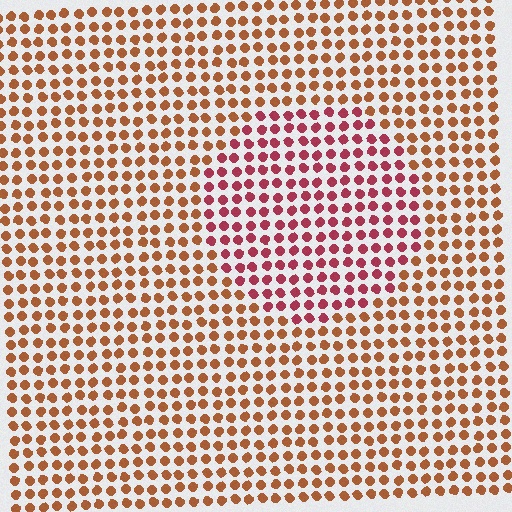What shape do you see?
I see a circle.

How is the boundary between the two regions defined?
The boundary is defined purely by a slight shift in hue (about 36 degrees). Spacing, size, and orientation are identical on both sides.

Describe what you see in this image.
The image is filled with small brown elements in a uniform arrangement. A circle-shaped region is visible where the elements are tinted to a slightly different hue, forming a subtle color boundary.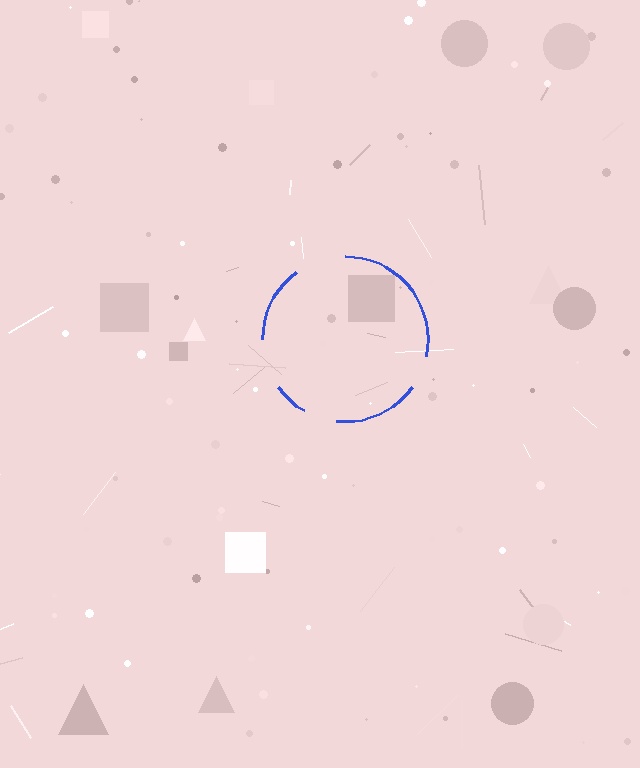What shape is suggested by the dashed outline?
The dashed outline suggests a circle.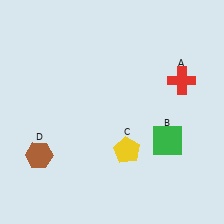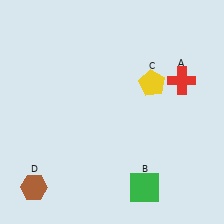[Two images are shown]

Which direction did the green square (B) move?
The green square (B) moved down.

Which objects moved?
The objects that moved are: the green square (B), the yellow pentagon (C), the brown hexagon (D).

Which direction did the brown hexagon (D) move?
The brown hexagon (D) moved down.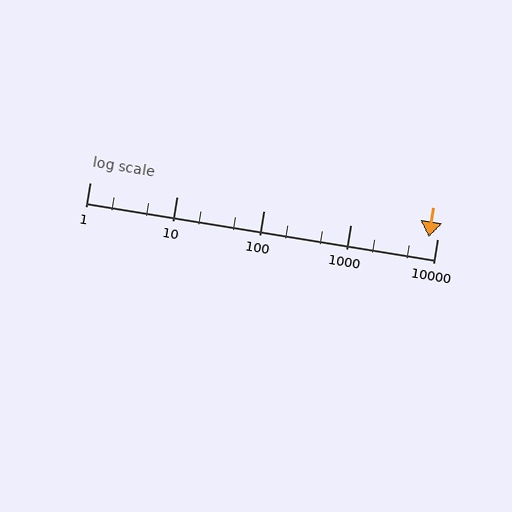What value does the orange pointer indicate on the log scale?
The pointer indicates approximately 8100.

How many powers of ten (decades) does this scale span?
The scale spans 4 decades, from 1 to 10000.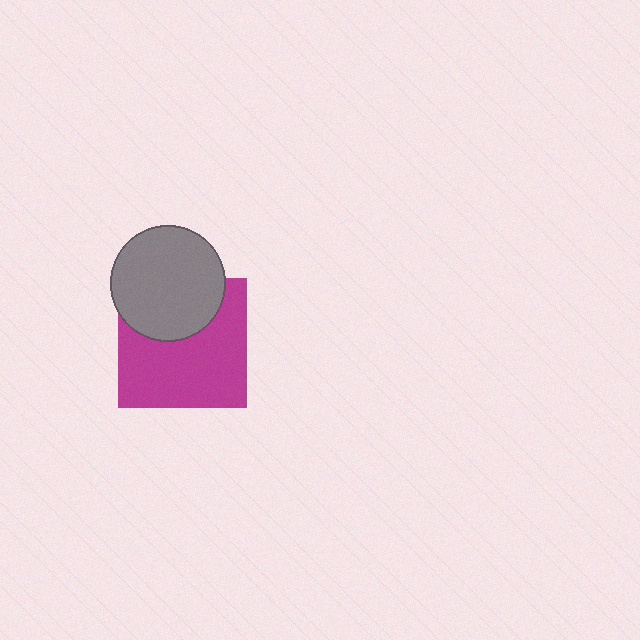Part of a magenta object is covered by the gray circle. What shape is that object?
It is a square.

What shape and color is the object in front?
The object in front is a gray circle.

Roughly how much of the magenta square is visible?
Most of it is visible (roughly 66%).